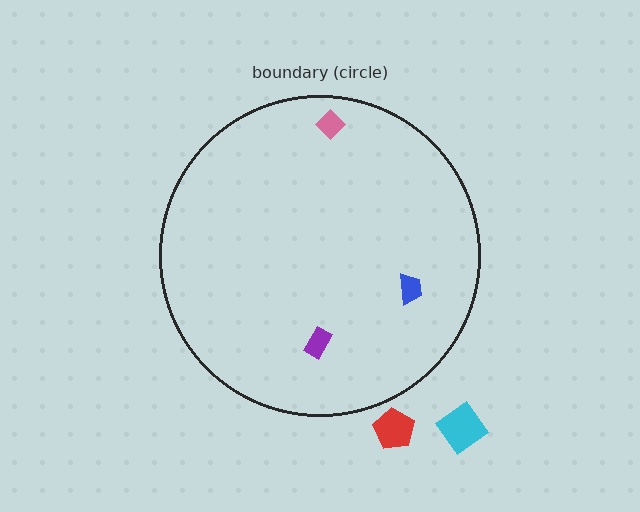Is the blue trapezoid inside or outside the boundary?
Inside.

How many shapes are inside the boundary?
3 inside, 2 outside.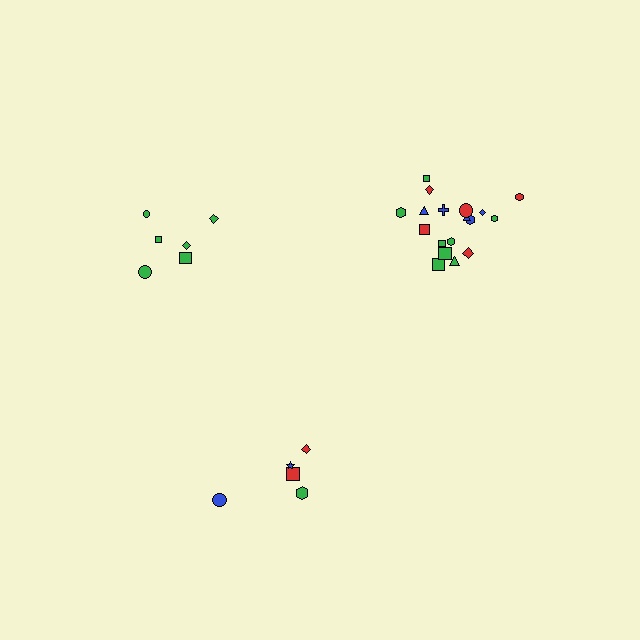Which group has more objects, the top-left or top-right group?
The top-right group.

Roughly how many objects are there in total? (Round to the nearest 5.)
Roughly 30 objects in total.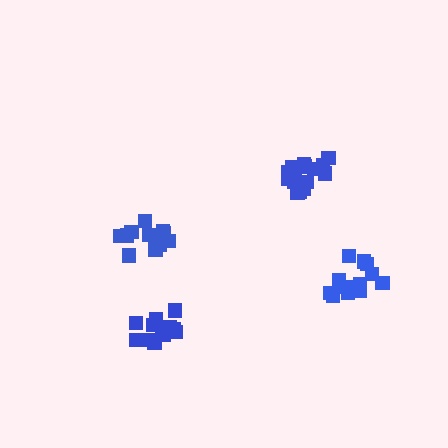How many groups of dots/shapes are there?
There are 4 groups.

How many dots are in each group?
Group 1: 15 dots, Group 2: 18 dots, Group 3: 14 dots, Group 4: 14 dots (61 total).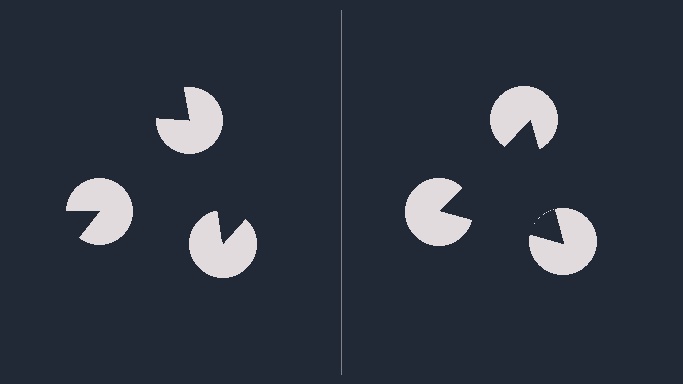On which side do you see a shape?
An illusory triangle appears on the right side. On the left side the wedge cuts are rotated, so no coherent shape forms.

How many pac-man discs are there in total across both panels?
6 — 3 on each side.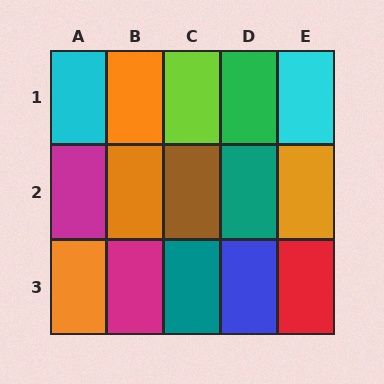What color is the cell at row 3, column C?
Teal.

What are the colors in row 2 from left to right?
Magenta, orange, brown, teal, orange.